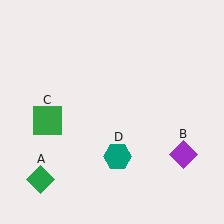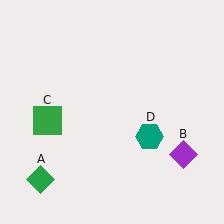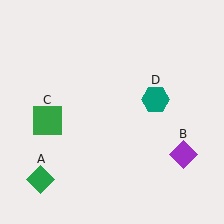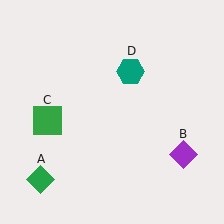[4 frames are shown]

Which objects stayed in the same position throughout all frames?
Green diamond (object A) and purple diamond (object B) and green square (object C) remained stationary.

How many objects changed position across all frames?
1 object changed position: teal hexagon (object D).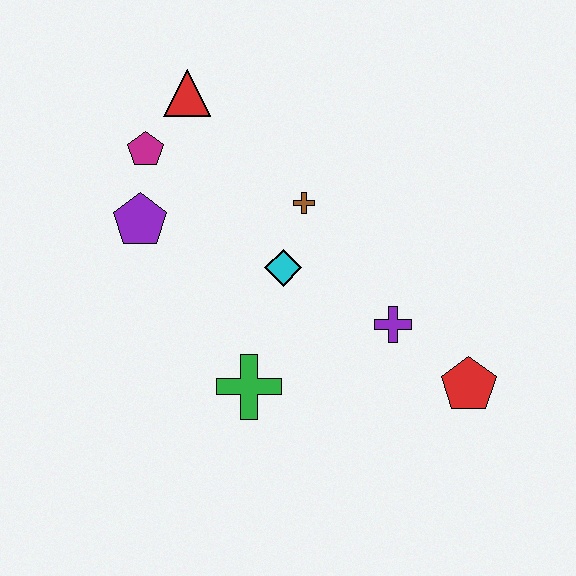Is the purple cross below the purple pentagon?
Yes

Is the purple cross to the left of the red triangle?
No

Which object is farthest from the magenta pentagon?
The red pentagon is farthest from the magenta pentagon.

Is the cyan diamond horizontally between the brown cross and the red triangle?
Yes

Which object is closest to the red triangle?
The magenta pentagon is closest to the red triangle.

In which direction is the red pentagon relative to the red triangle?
The red pentagon is below the red triangle.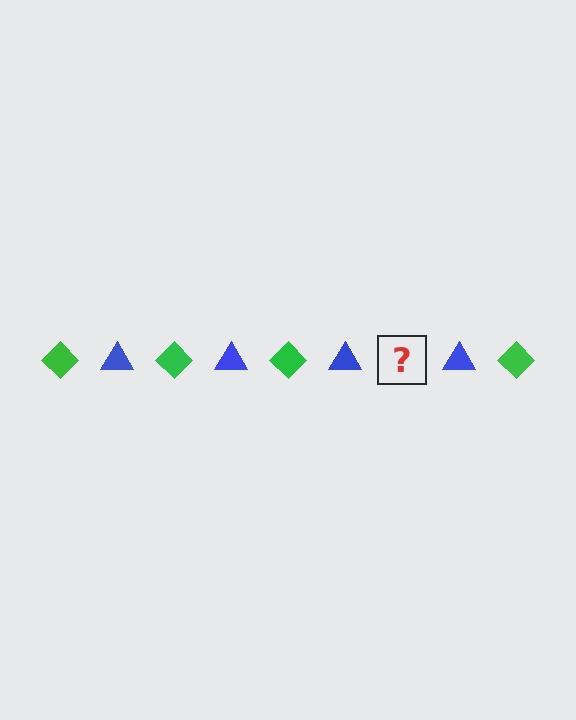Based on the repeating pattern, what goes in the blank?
The blank should be a green diamond.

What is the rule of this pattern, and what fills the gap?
The rule is that the pattern alternates between green diamond and blue triangle. The gap should be filled with a green diamond.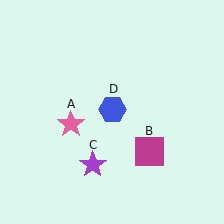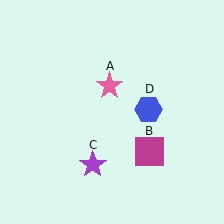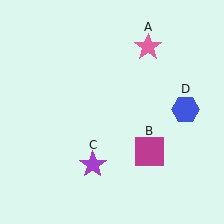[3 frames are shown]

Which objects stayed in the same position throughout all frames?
Magenta square (object B) and purple star (object C) remained stationary.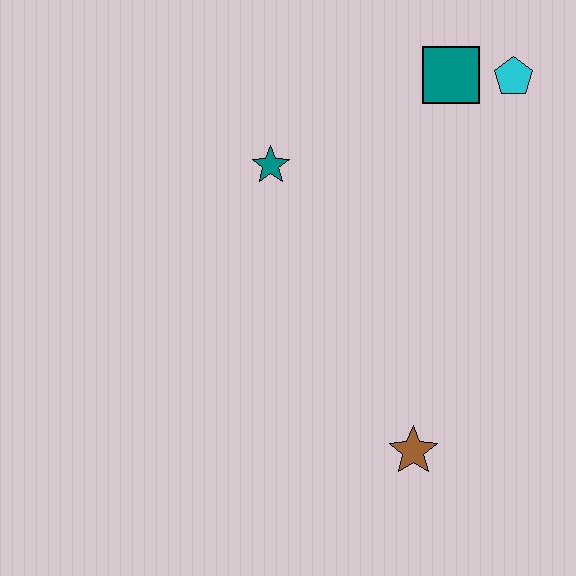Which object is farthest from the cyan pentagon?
The brown star is farthest from the cyan pentagon.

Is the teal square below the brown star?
No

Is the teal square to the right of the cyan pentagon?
No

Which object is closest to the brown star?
The teal star is closest to the brown star.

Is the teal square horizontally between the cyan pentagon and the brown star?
Yes